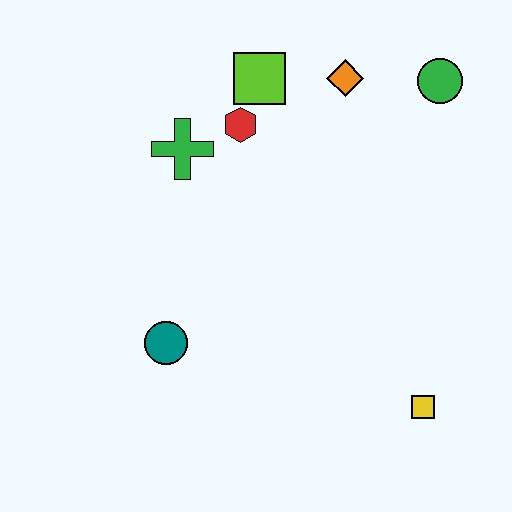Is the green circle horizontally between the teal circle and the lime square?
No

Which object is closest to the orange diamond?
The lime square is closest to the orange diamond.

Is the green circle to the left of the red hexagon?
No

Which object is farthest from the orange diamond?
The yellow square is farthest from the orange diamond.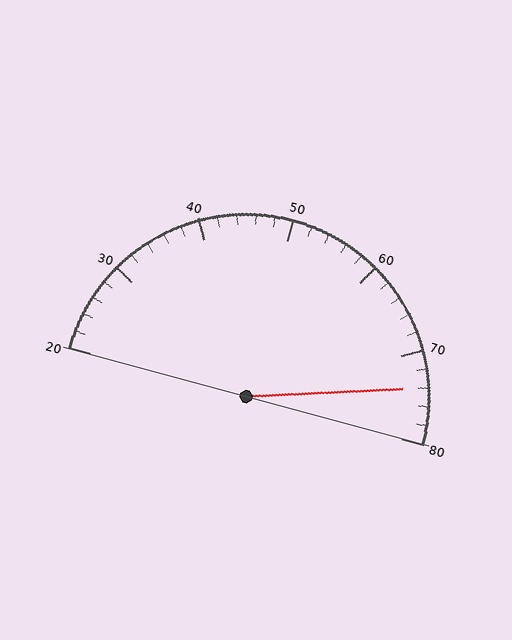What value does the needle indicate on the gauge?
The needle indicates approximately 74.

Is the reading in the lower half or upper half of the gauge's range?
The reading is in the upper half of the range (20 to 80).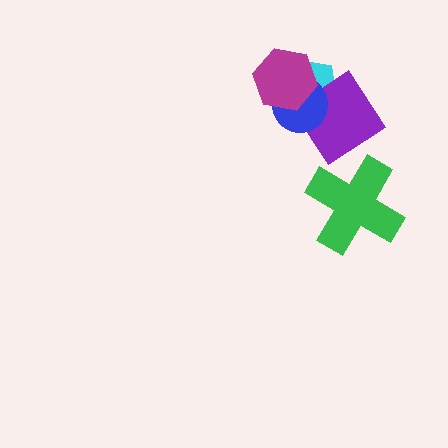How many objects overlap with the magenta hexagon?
2 objects overlap with the magenta hexagon.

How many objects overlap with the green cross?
0 objects overlap with the green cross.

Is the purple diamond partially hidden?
Yes, it is partially covered by another shape.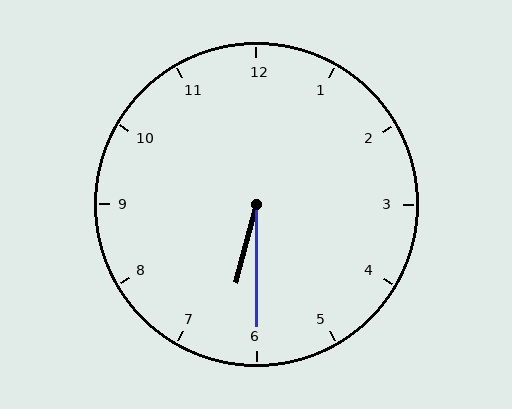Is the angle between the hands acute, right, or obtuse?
It is acute.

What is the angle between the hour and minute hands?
Approximately 15 degrees.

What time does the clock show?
6:30.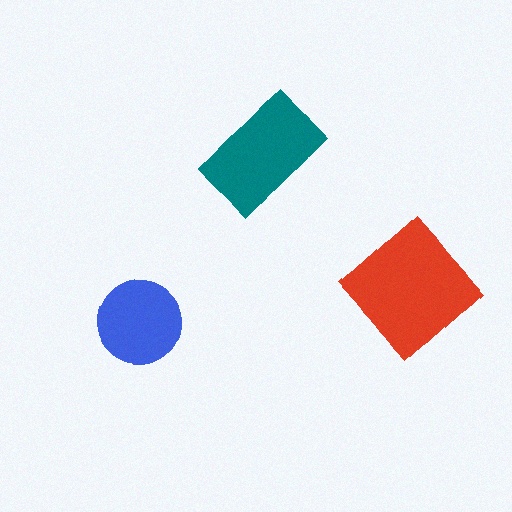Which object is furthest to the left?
The blue circle is leftmost.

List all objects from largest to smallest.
The red diamond, the teal rectangle, the blue circle.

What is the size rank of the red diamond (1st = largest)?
1st.